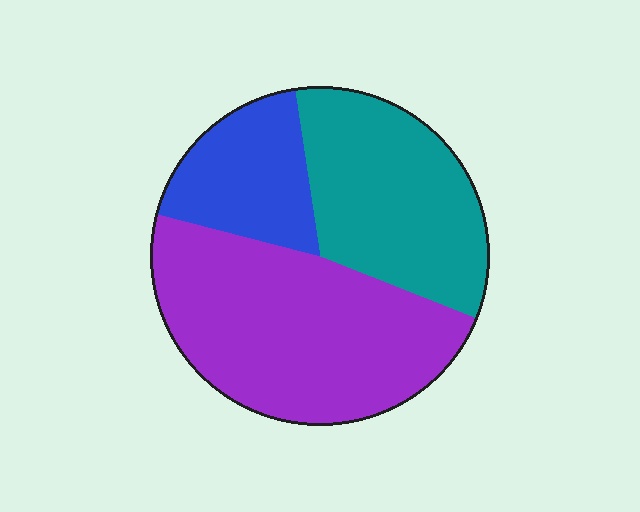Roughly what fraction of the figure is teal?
Teal takes up about one third (1/3) of the figure.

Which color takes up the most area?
Purple, at roughly 50%.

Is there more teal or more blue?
Teal.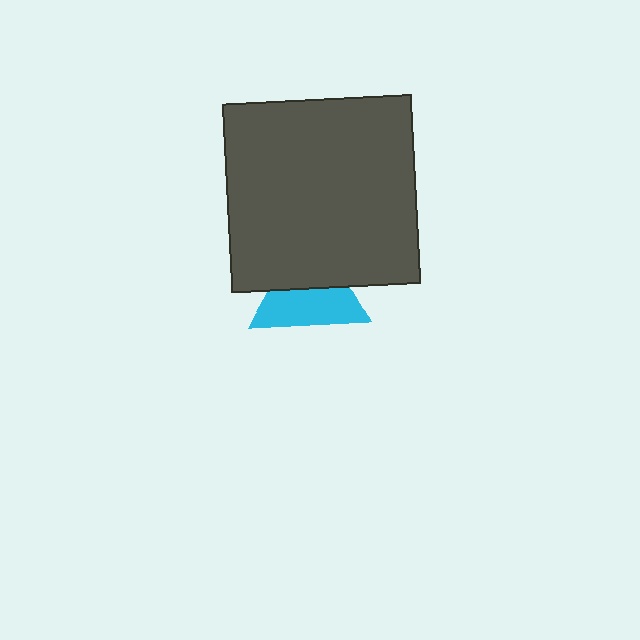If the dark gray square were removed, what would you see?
You would see the complete cyan triangle.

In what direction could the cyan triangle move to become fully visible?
The cyan triangle could move down. That would shift it out from behind the dark gray square entirely.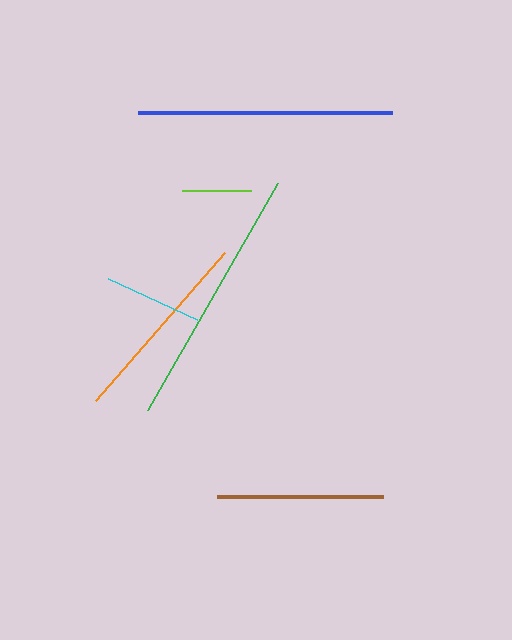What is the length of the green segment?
The green segment is approximately 262 pixels long.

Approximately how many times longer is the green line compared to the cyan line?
The green line is approximately 2.7 times the length of the cyan line.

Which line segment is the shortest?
The lime line is the shortest at approximately 69 pixels.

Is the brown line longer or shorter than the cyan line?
The brown line is longer than the cyan line.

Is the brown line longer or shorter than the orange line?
The orange line is longer than the brown line.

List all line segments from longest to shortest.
From longest to shortest: green, blue, orange, brown, cyan, lime.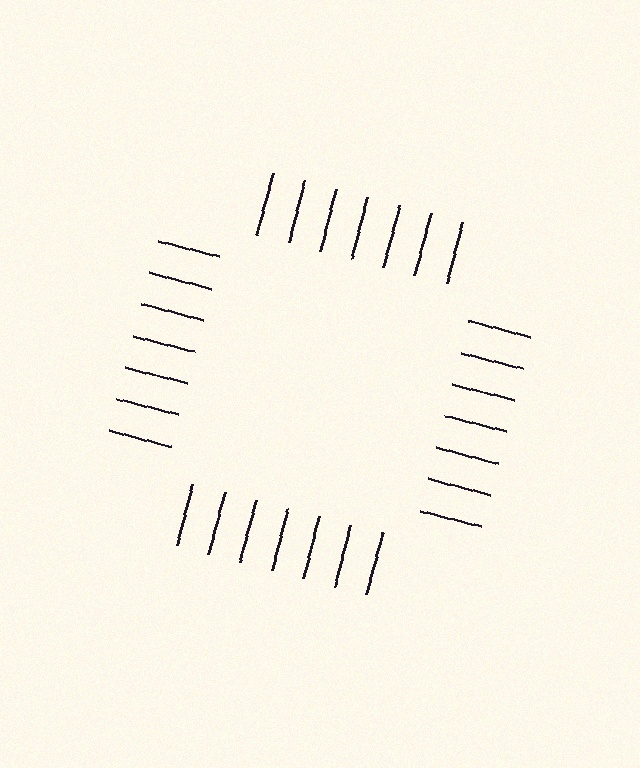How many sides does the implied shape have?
4 sides — the line-ends trace a square.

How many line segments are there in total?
28 — 7 along each of the 4 edges.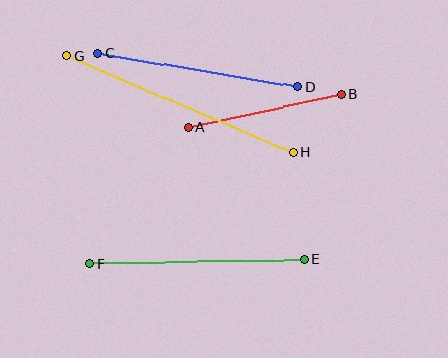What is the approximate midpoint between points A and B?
The midpoint is at approximately (265, 111) pixels.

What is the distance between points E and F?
The distance is approximately 215 pixels.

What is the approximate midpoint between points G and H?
The midpoint is at approximately (180, 104) pixels.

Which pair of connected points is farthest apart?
Points G and H are farthest apart.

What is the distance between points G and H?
The distance is approximately 246 pixels.